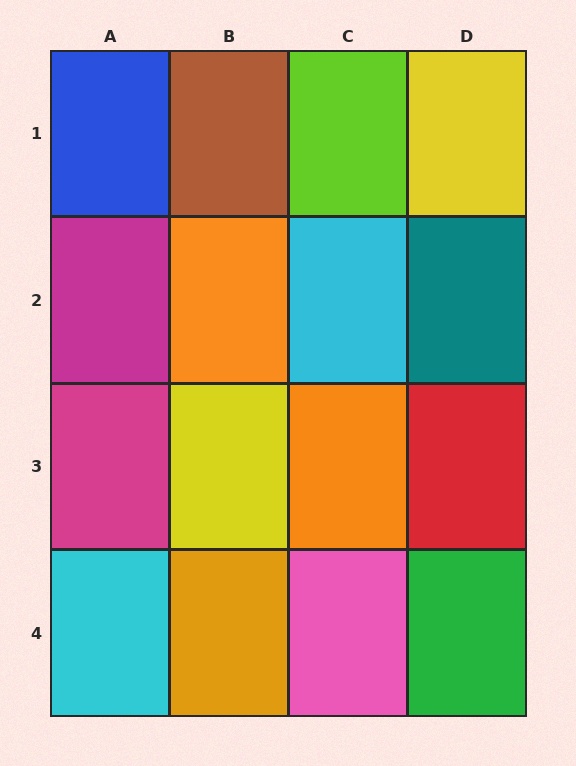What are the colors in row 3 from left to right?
Magenta, yellow, orange, red.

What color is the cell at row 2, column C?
Cyan.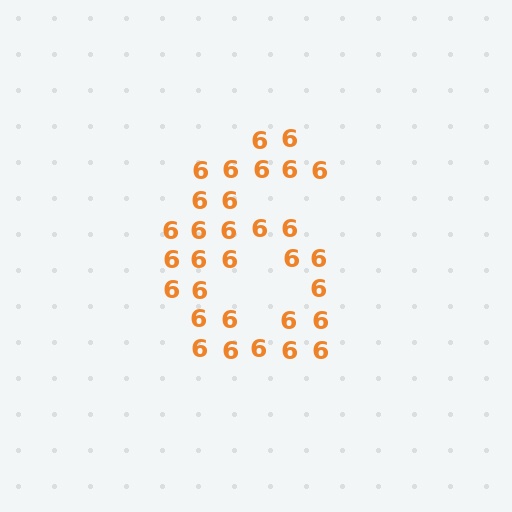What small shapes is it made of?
It is made of small digit 6's.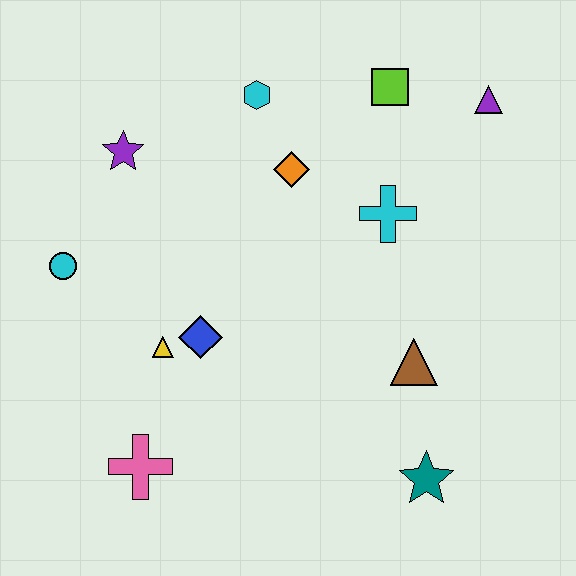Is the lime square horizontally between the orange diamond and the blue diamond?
No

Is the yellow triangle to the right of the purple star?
Yes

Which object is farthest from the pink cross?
The purple triangle is farthest from the pink cross.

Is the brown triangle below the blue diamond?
Yes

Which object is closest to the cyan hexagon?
The orange diamond is closest to the cyan hexagon.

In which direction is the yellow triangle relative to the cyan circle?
The yellow triangle is to the right of the cyan circle.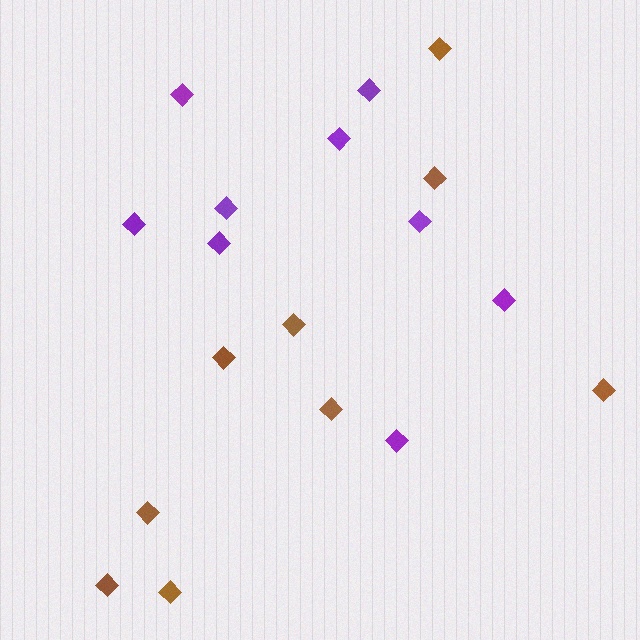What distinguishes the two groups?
There are 2 groups: one group of purple diamonds (9) and one group of brown diamonds (9).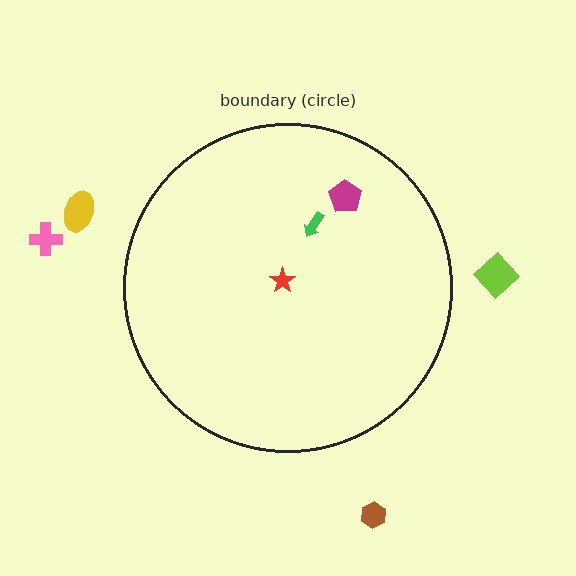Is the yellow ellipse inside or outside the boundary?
Outside.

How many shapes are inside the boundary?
3 inside, 4 outside.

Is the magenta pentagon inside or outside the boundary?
Inside.